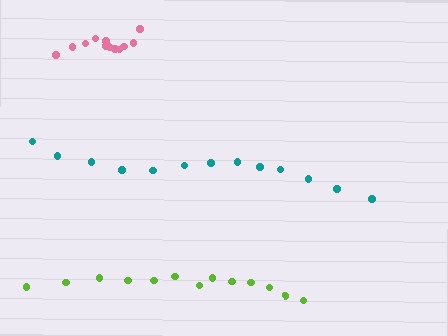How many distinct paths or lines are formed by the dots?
There are 3 distinct paths.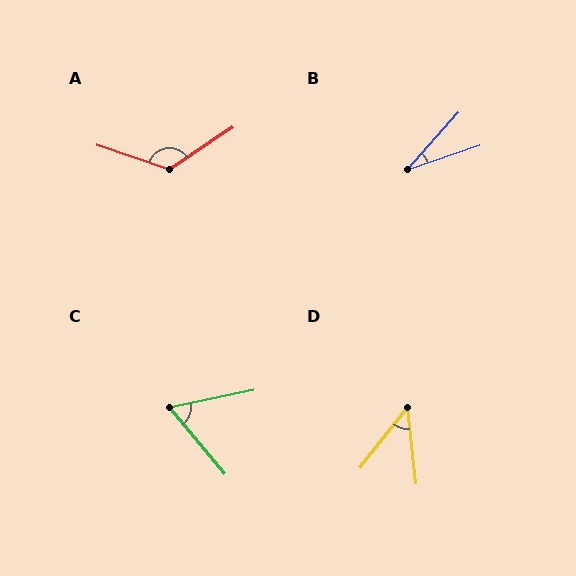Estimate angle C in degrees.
Approximately 62 degrees.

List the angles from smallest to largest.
B (30°), D (45°), C (62°), A (127°).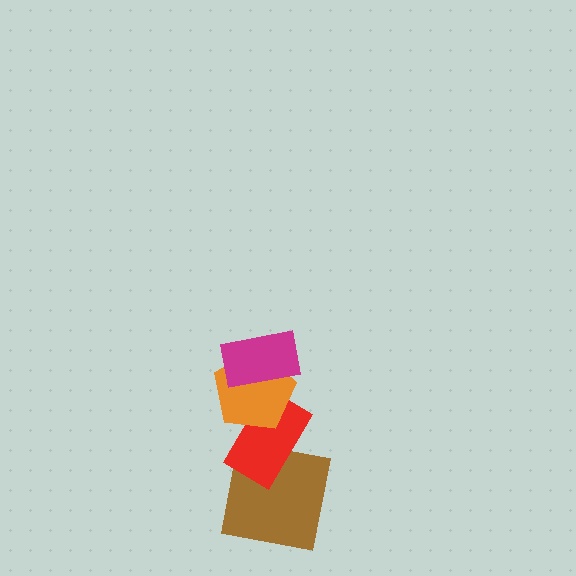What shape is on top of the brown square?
The red rectangle is on top of the brown square.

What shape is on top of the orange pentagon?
The magenta rectangle is on top of the orange pentagon.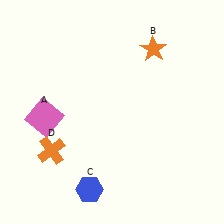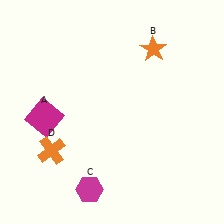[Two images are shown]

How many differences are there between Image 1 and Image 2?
There are 2 differences between the two images.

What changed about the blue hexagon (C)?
In Image 1, C is blue. In Image 2, it changed to magenta.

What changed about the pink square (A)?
In Image 1, A is pink. In Image 2, it changed to magenta.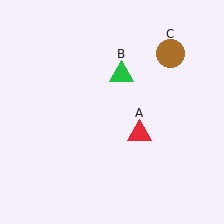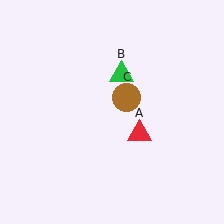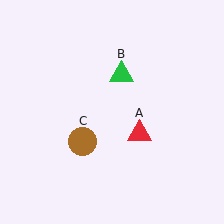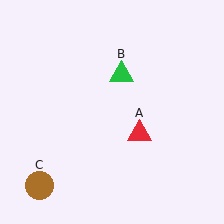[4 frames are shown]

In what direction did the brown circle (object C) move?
The brown circle (object C) moved down and to the left.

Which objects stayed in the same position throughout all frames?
Red triangle (object A) and green triangle (object B) remained stationary.